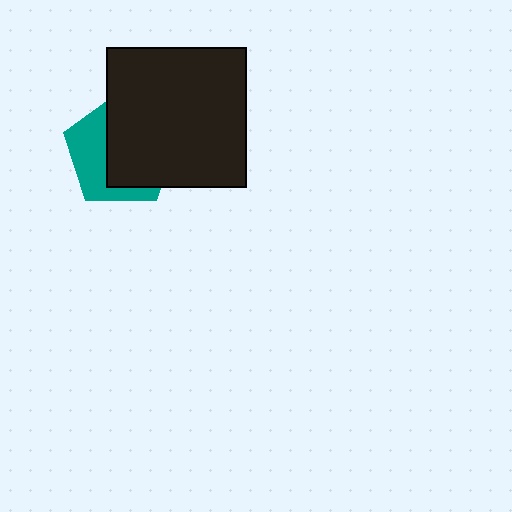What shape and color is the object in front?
The object in front is a black square.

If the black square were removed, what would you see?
You would see the complete teal pentagon.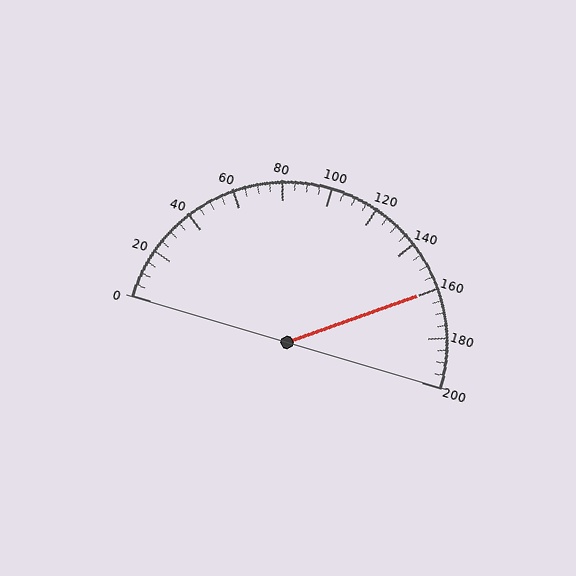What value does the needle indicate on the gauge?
The needle indicates approximately 160.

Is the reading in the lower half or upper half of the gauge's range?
The reading is in the upper half of the range (0 to 200).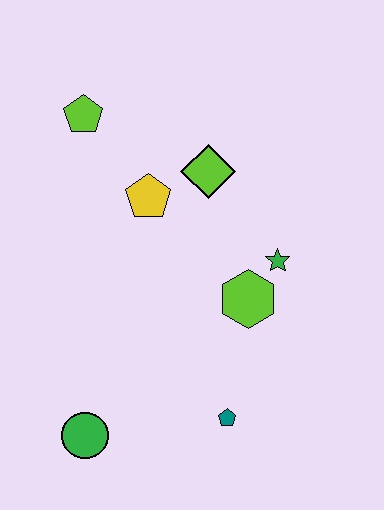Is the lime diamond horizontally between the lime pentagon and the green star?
Yes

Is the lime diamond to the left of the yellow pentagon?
No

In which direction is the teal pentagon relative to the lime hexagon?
The teal pentagon is below the lime hexagon.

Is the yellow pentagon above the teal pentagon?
Yes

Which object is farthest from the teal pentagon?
The lime pentagon is farthest from the teal pentagon.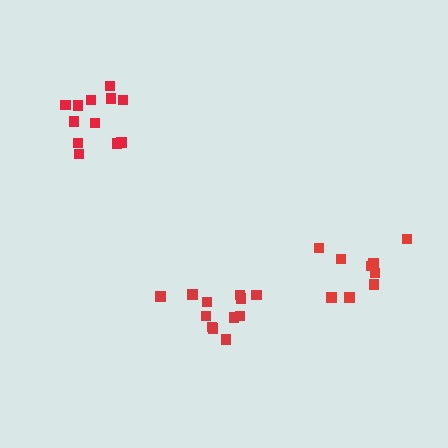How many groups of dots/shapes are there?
There are 3 groups.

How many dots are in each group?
Group 1: 12 dots, Group 2: 9 dots, Group 3: 12 dots (33 total).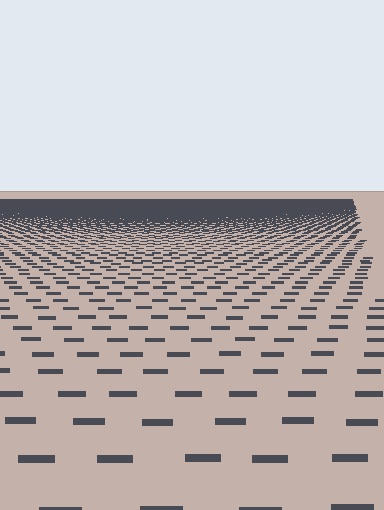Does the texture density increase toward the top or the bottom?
Density increases toward the top.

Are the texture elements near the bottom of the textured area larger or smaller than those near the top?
Larger. Near the bottom, elements are closer to the viewer and appear at a bigger on-screen size.